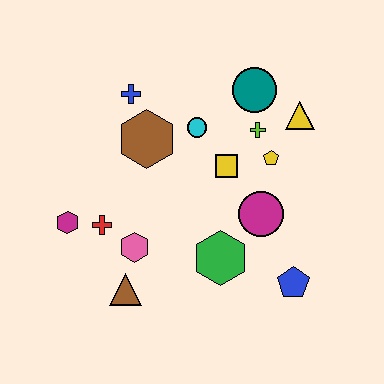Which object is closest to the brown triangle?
The pink hexagon is closest to the brown triangle.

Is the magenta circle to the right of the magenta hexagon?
Yes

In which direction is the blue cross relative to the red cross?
The blue cross is above the red cross.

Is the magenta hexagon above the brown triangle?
Yes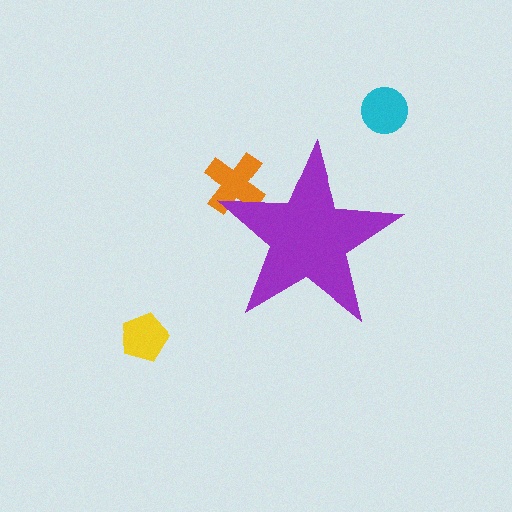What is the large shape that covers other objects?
A purple star.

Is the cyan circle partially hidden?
No, the cyan circle is fully visible.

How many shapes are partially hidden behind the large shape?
1 shape is partially hidden.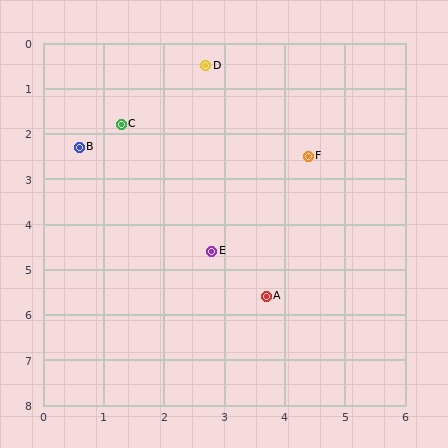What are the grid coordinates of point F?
Point F is at approximately (4.4, 2.5).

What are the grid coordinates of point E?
Point E is at approximately (2.8, 4.6).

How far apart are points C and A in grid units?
Points C and A are about 4.5 grid units apart.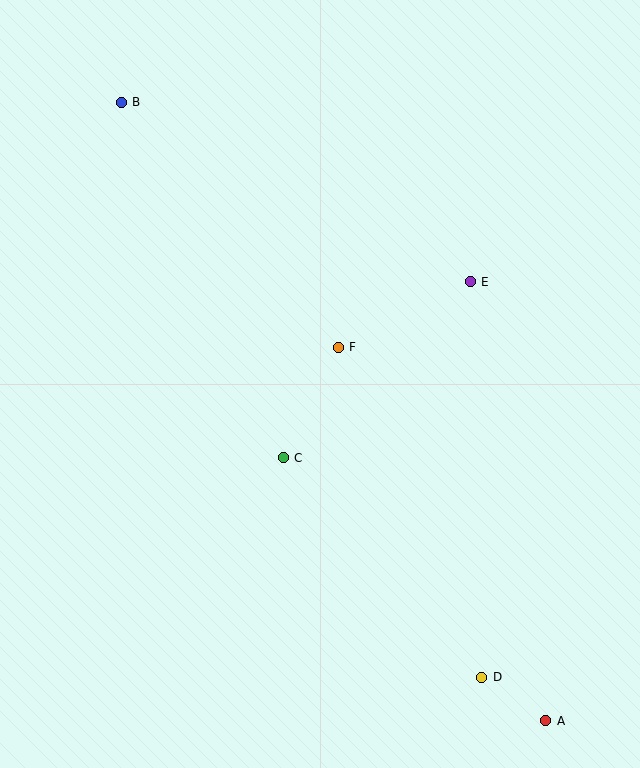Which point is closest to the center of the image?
Point F at (338, 347) is closest to the center.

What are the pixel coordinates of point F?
Point F is at (338, 347).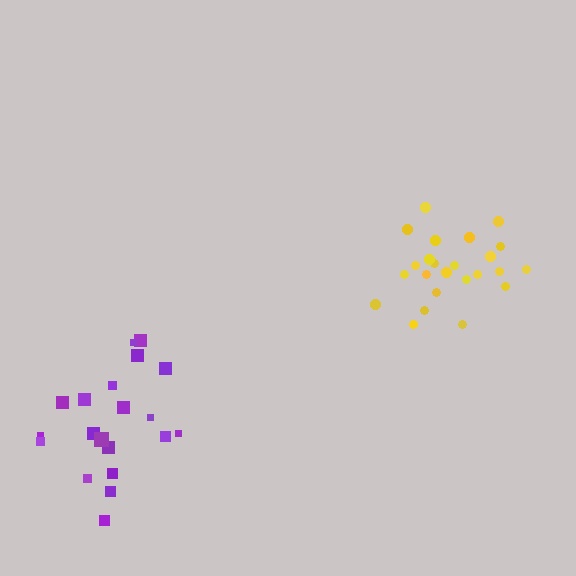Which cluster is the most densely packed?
Yellow.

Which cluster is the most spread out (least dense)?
Purple.